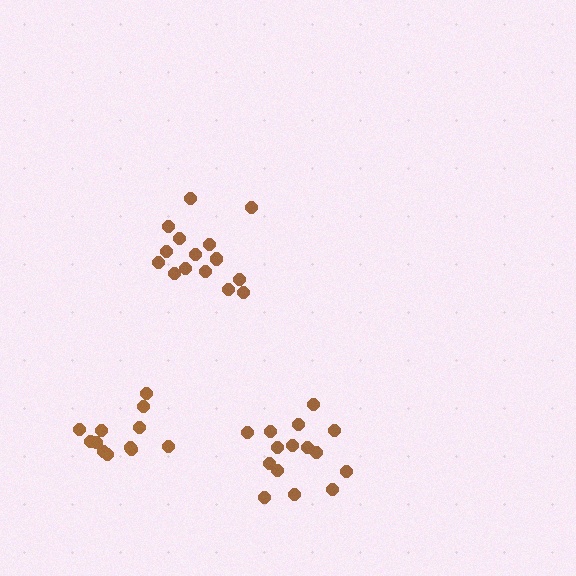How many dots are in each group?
Group 1: 16 dots, Group 2: 15 dots, Group 3: 12 dots (43 total).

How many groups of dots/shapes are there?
There are 3 groups.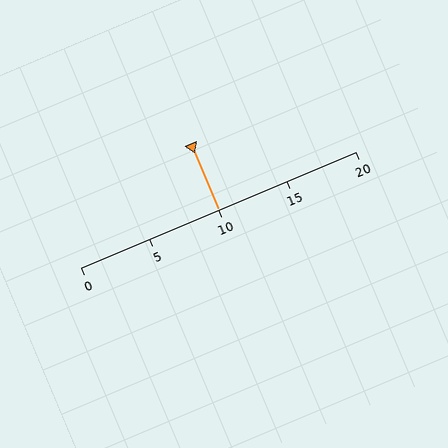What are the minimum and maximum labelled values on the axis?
The axis runs from 0 to 20.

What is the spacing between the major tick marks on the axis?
The major ticks are spaced 5 apart.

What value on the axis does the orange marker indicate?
The marker indicates approximately 10.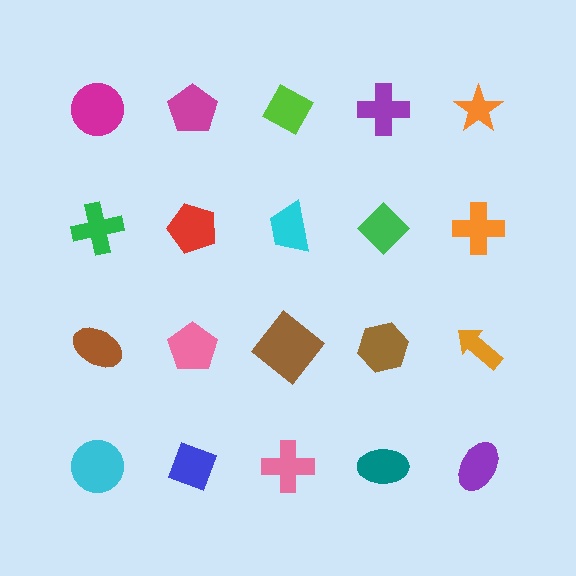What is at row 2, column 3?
A cyan trapezoid.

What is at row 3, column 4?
A brown hexagon.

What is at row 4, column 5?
A purple ellipse.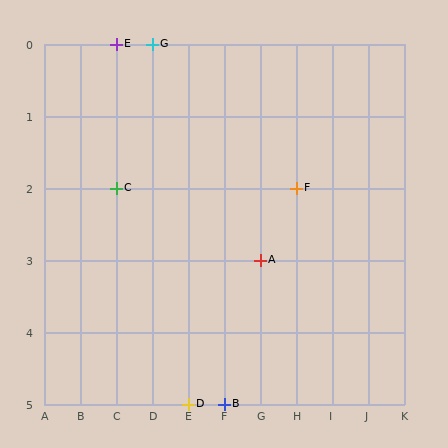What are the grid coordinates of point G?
Point G is at grid coordinates (D, 0).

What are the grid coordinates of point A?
Point A is at grid coordinates (G, 3).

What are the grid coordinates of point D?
Point D is at grid coordinates (E, 5).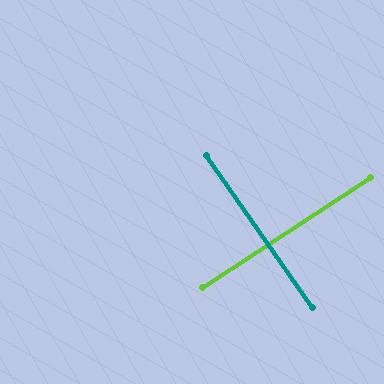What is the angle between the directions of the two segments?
Approximately 88 degrees.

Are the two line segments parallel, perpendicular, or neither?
Perpendicular — they meet at approximately 88°.